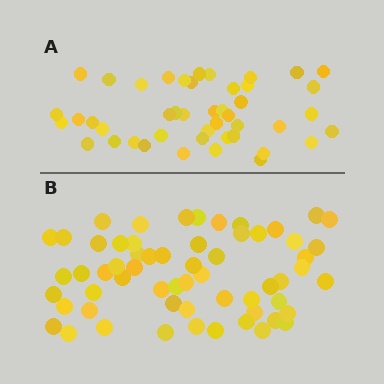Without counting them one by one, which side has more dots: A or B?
Region B (the bottom region) has more dots.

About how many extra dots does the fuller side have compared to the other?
Region B has approximately 15 more dots than region A.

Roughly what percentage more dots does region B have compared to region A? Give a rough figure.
About 35% more.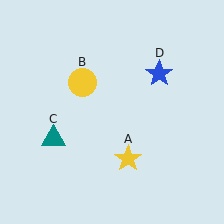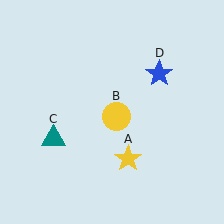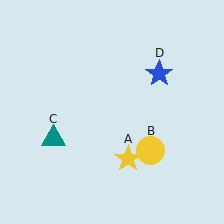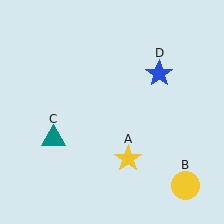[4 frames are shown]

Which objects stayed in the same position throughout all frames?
Yellow star (object A) and teal triangle (object C) and blue star (object D) remained stationary.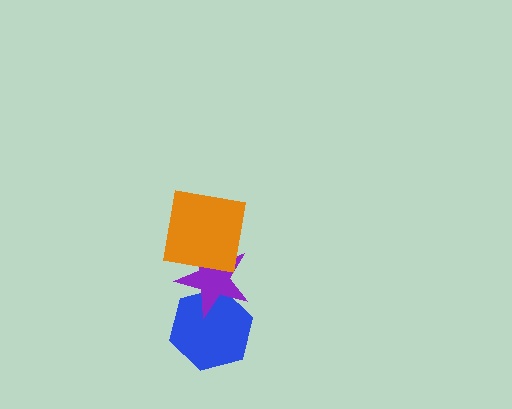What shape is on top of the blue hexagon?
The purple star is on top of the blue hexagon.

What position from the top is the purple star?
The purple star is 2nd from the top.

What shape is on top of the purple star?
The orange square is on top of the purple star.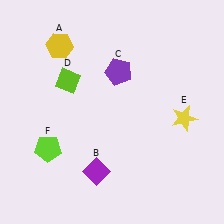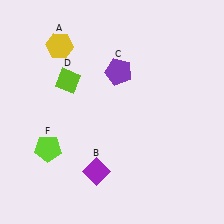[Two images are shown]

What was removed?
The yellow star (E) was removed in Image 2.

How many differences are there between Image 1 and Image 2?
There is 1 difference between the two images.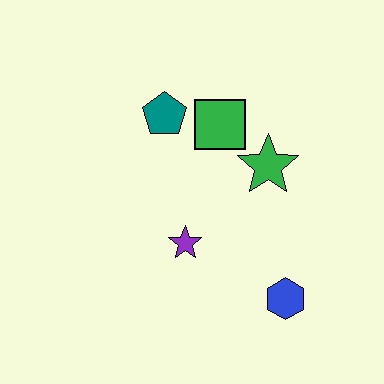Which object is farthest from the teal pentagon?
The blue hexagon is farthest from the teal pentagon.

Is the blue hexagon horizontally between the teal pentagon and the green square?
No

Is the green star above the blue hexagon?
Yes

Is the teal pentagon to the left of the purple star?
Yes